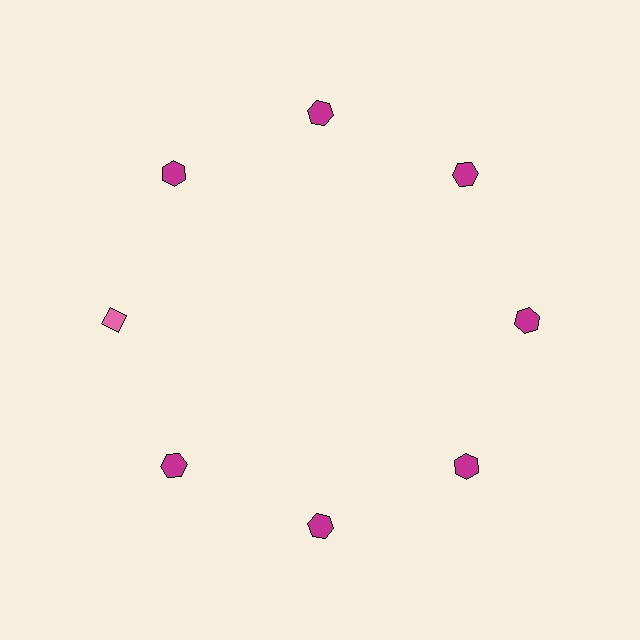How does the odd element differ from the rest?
It differs in both color (pink instead of magenta) and shape (diamond instead of hexagon).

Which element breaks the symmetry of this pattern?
The pink diamond at roughly the 9 o'clock position breaks the symmetry. All other shapes are magenta hexagons.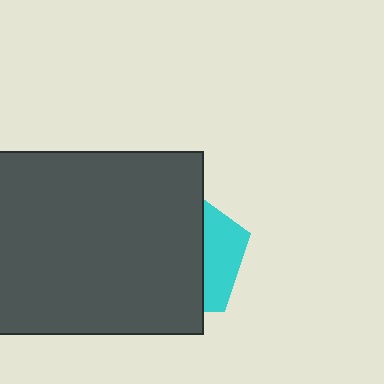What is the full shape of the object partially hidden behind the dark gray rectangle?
The partially hidden object is a cyan pentagon.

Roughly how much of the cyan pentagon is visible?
A small part of it is visible (roughly 30%).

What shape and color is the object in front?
The object in front is a dark gray rectangle.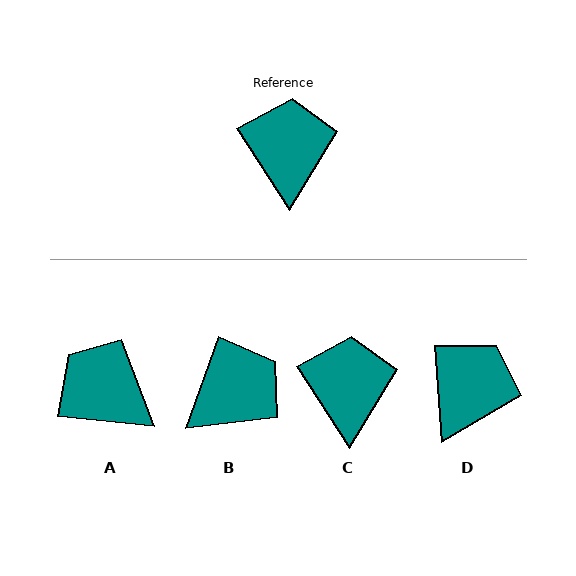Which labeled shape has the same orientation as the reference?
C.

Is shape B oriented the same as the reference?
No, it is off by about 52 degrees.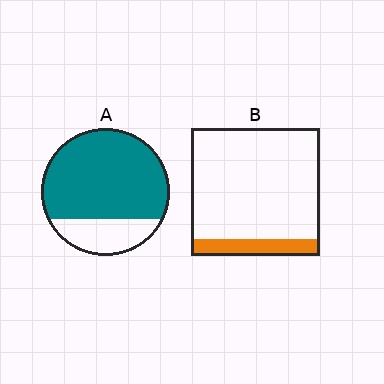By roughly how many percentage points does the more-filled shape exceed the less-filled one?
By roughly 65 percentage points (A over B).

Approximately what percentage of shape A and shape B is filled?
A is approximately 75% and B is approximately 15%.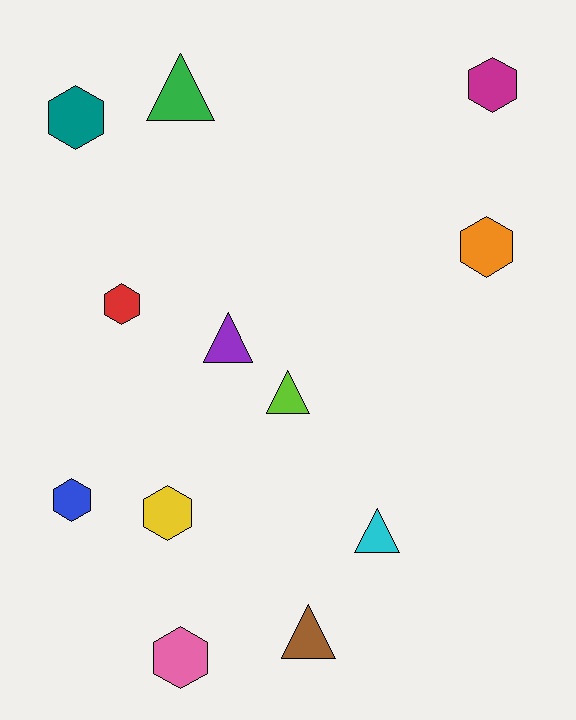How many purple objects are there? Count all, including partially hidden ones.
There is 1 purple object.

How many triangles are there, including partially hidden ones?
There are 5 triangles.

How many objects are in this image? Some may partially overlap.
There are 12 objects.